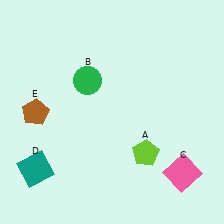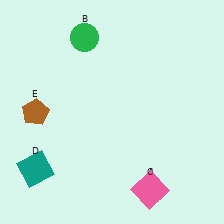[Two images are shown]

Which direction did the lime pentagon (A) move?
The lime pentagon (A) moved down.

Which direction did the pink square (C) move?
The pink square (C) moved left.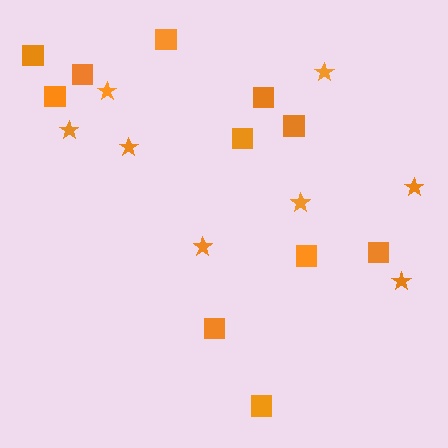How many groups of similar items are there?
There are 2 groups: one group of stars (8) and one group of squares (11).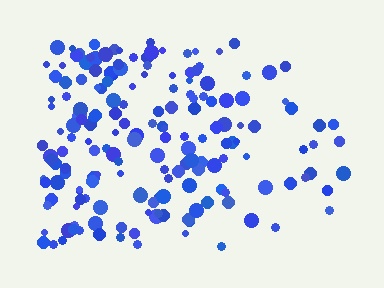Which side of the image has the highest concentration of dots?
The left.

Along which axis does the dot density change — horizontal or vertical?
Horizontal.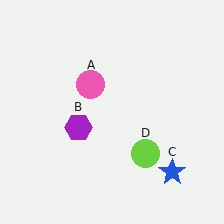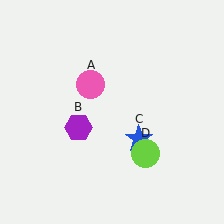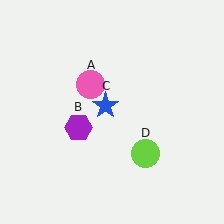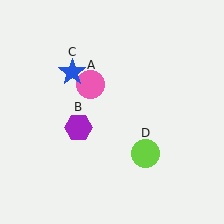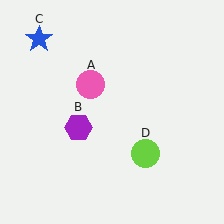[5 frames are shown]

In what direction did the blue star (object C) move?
The blue star (object C) moved up and to the left.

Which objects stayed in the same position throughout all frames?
Pink circle (object A) and purple hexagon (object B) and lime circle (object D) remained stationary.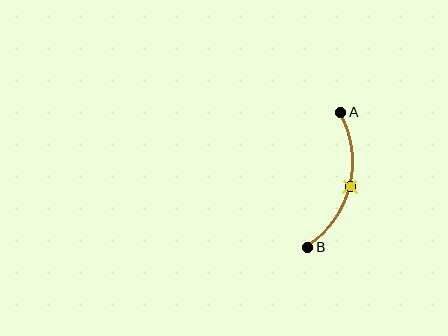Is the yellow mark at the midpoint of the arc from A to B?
Yes. The yellow mark lies on the arc at equal arc-length from both A and B — it is the arc midpoint.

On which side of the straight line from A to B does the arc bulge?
The arc bulges to the right of the straight line connecting A and B.